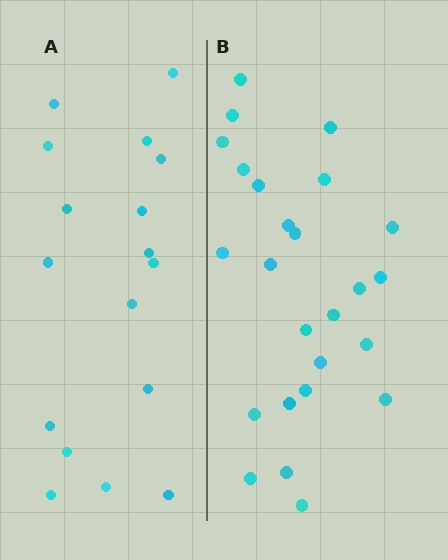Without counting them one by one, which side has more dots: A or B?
Region B (the right region) has more dots.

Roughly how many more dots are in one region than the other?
Region B has roughly 8 or so more dots than region A.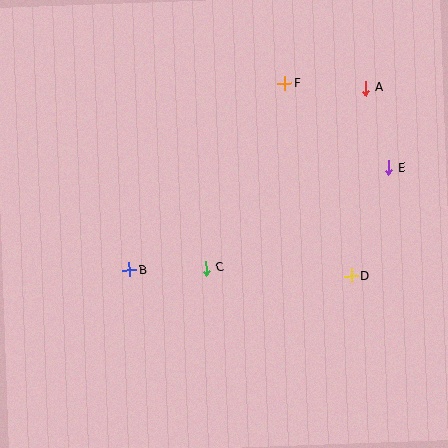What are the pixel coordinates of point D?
Point D is at (351, 276).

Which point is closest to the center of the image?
Point C at (206, 268) is closest to the center.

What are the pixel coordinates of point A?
Point A is at (366, 88).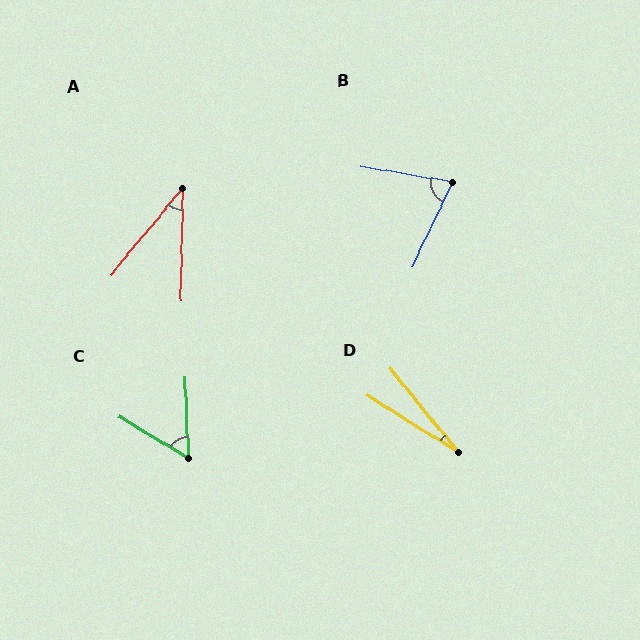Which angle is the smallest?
D, at approximately 19 degrees.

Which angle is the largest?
B, at approximately 73 degrees.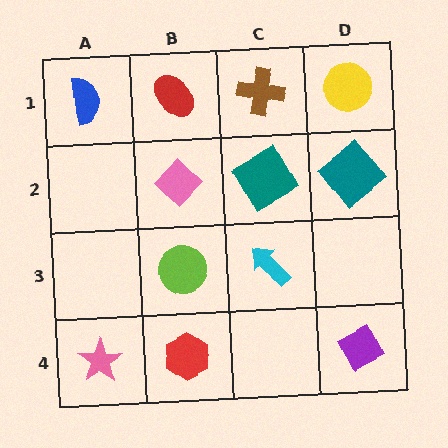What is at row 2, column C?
A teal diamond.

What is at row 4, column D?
A purple diamond.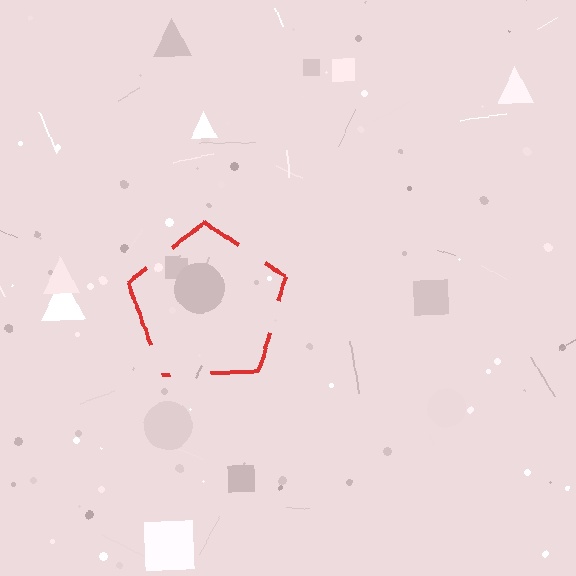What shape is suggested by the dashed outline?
The dashed outline suggests a pentagon.